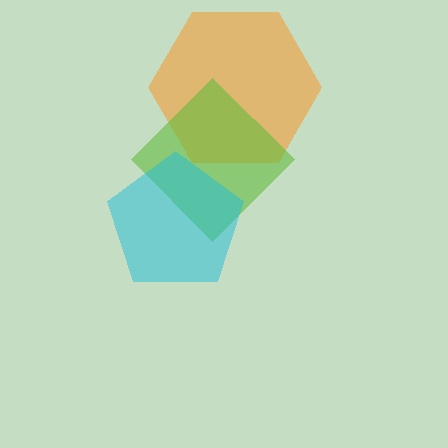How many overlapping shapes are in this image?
There are 3 overlapping shapes in the image.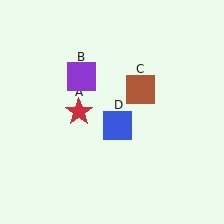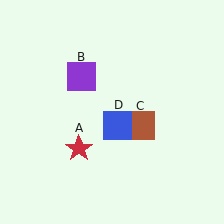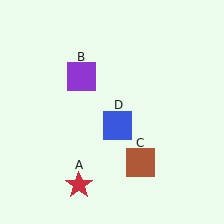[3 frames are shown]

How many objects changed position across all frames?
2 objects changed position: red star (object A), brown square (object C).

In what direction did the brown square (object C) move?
The brown square (object C) moved down.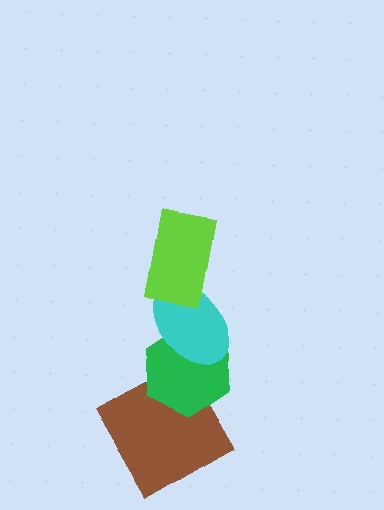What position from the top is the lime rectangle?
The lime rectangle is 1st from the top.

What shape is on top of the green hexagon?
The cyan ellipse is on top of the green hexagon.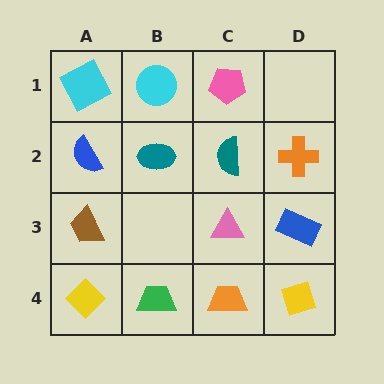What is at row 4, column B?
A green trapezoid.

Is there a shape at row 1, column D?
No, that cell is empty.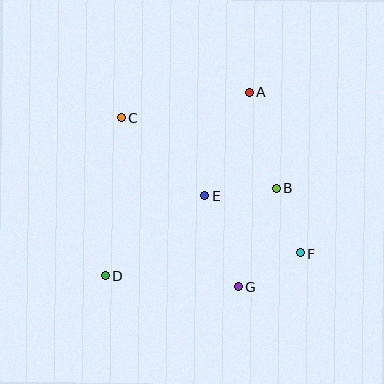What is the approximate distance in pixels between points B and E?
The distance between B and E is approximately 72 pixels.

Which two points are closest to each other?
Points B and F are closest to each other.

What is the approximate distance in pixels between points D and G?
The distance between D and G is approximately 133 pixels.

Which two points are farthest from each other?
Points A and D are farthest from each other.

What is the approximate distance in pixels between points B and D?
The distance between B and D is approximately 192 pixels.